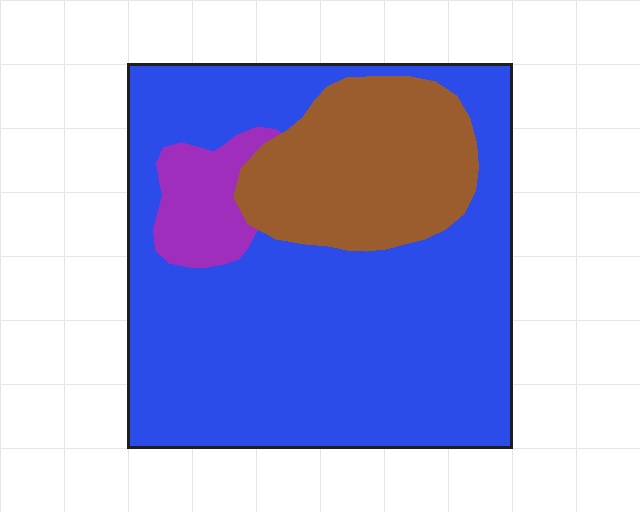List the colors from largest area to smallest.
From largest to smallest: blue, brown, purple.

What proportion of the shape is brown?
Brown covers around 20% of the shape.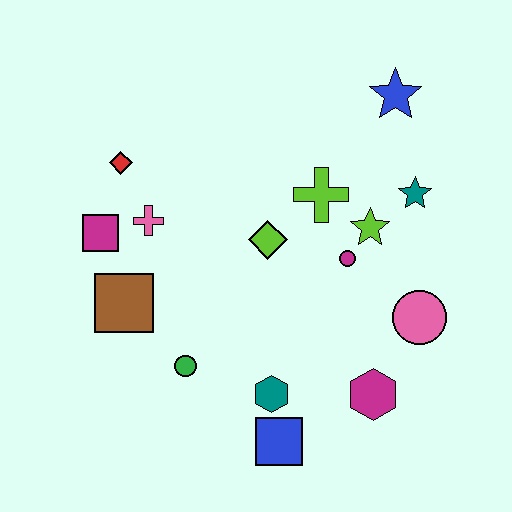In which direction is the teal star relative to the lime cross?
The teal star is to the right of the lime cross.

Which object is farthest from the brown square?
The blue star is farthest from the brown square.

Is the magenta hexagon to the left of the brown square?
No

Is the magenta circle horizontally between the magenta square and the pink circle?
Yes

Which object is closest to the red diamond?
The pink cross is closest to the red diamond.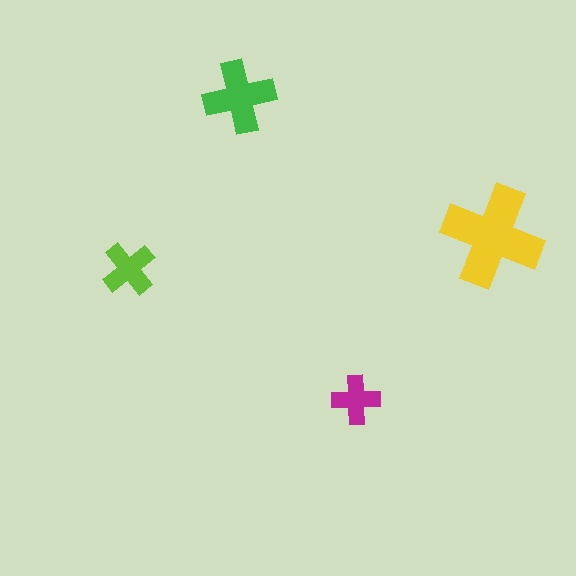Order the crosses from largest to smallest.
the yellow one, the green one, the lime one, the magenta one.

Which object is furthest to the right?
The yellow cross is rightmost.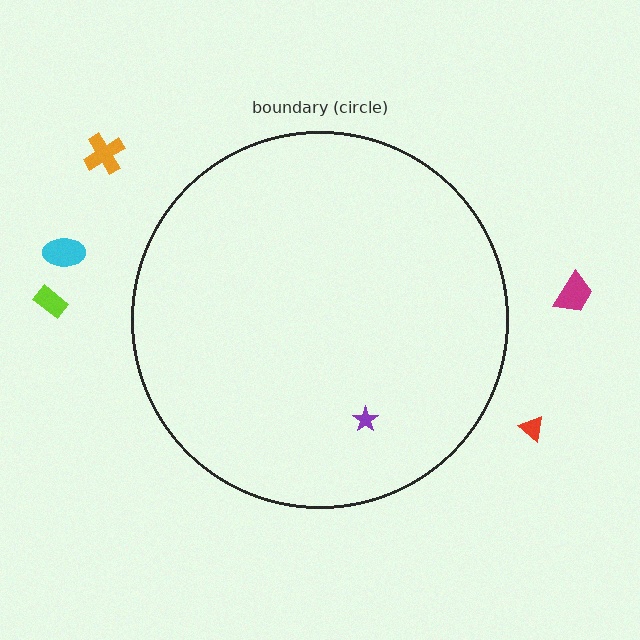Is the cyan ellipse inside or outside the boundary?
Outside.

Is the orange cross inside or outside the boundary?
Outside.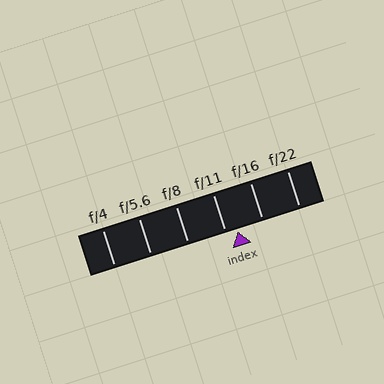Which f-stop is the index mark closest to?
The index mark is closest to f/11.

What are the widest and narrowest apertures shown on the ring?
The widest aperture shown is f/4 and the narrowest is f/22.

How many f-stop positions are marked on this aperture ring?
There are 6 f-stop positions marked.